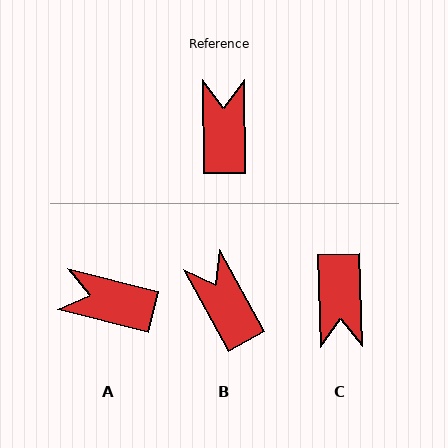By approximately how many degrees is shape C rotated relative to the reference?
Approximately 178 degrees clockwise.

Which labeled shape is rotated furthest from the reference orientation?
C, about 178 degrees away.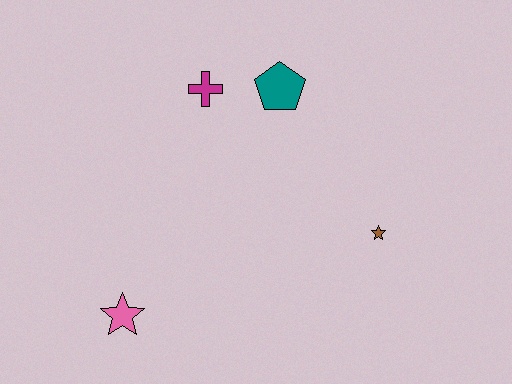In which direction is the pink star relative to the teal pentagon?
The pink star is below the teal pentagon.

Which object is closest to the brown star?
The teal pentagon is closest to the brown star.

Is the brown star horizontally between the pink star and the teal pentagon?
No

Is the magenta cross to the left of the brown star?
Yes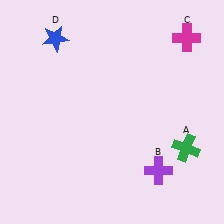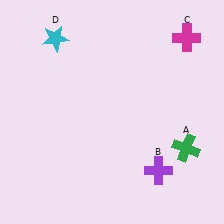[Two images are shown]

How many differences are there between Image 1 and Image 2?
There is 1 difference between the two images.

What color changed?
The star (D) changed from blue in Image 1 to cyan in Image 2.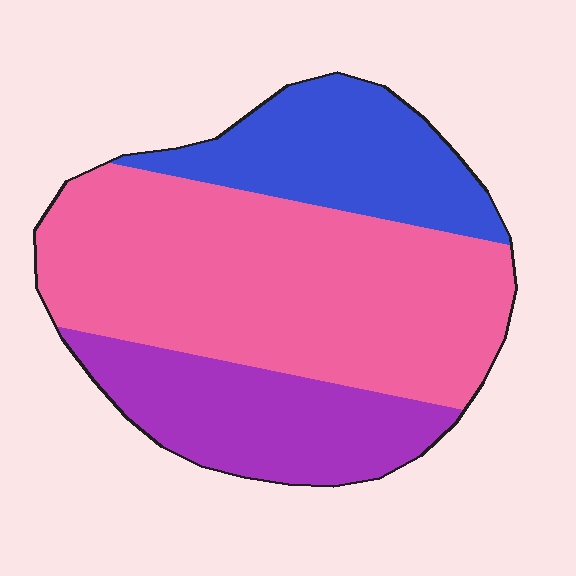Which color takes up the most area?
Pink, at roughly 55%.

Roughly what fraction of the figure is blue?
Blue takes up about one fifth (1/5) of the figure.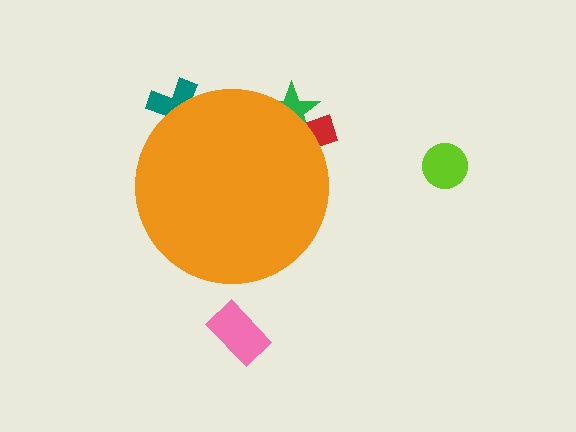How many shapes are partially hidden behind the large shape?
3 shapes are partially hidden.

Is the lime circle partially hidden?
No, the lime circle is fully visible.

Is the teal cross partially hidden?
Yes, the teal cross is partially hidden behind the orange circle.